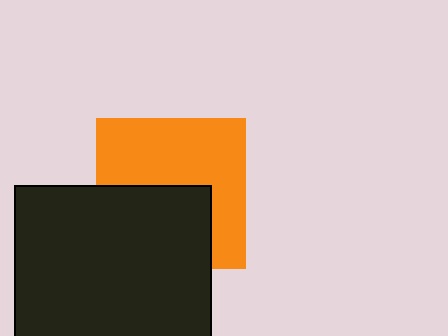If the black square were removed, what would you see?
You would see the complete orange square.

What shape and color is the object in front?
The object in front is a black square.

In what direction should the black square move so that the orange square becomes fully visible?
The black square should move down. That is the shortest direction to clear the overlap and leave the orange square fully visible.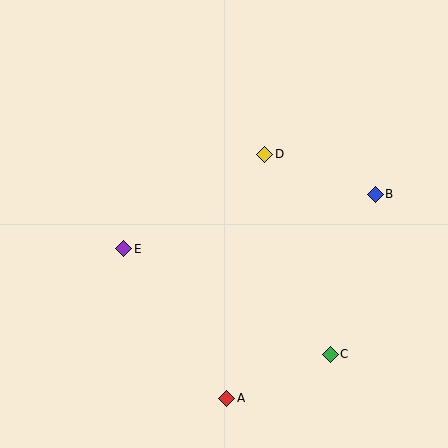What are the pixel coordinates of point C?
Point C is at (330, 354).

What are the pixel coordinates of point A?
Point A is at (227, 398).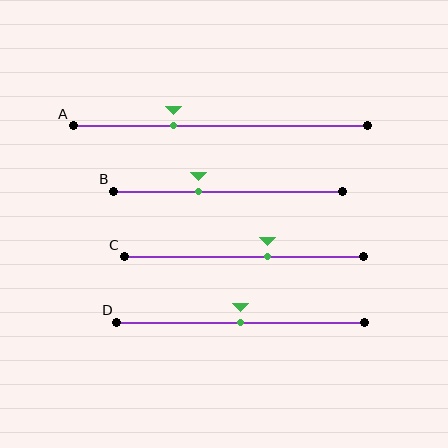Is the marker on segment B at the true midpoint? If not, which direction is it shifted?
No, the marker on segment B is shifted to the left by about 13% of the segment length.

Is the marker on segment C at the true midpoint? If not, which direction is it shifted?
No, the marker on segment C is shifted to the right by about 10% of the segment length.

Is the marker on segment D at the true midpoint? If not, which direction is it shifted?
Yes, the marker on segment D is at the true midpoint.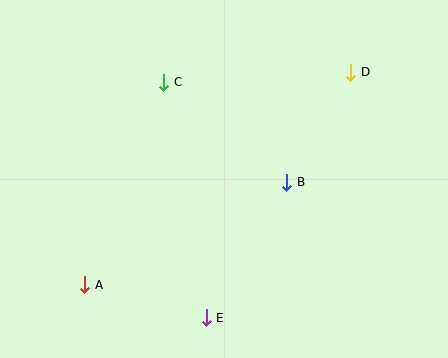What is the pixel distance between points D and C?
The distance between D and C is 187 pixels.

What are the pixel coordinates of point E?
Point E is at (206, 318).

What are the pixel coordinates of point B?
Point B is at (287, 182).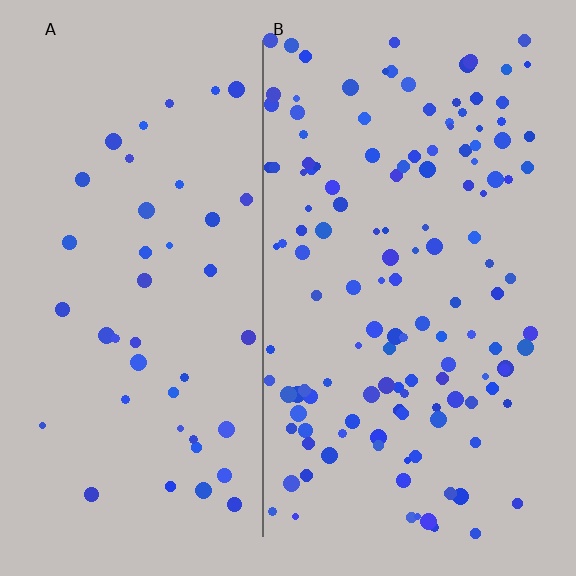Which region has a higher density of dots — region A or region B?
B (the right).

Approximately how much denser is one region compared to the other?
Approximately 3.2× — region B over region A.